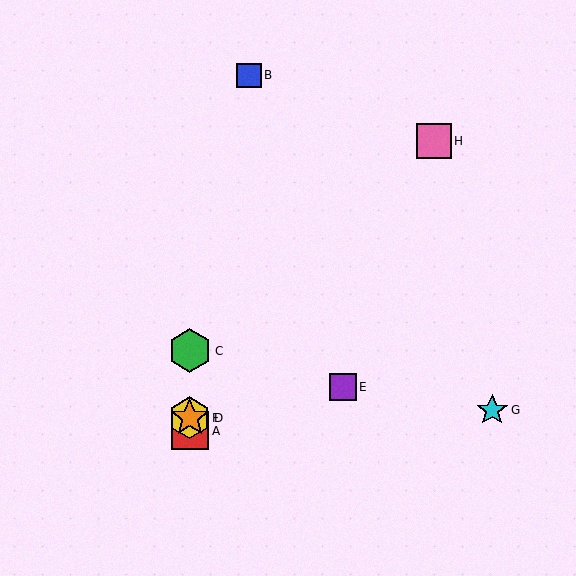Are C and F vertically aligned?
Yes, both are at x≈190.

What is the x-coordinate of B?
Object B is at x≈249.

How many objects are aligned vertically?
4 objects (A, C, D, F) are aligned vertically.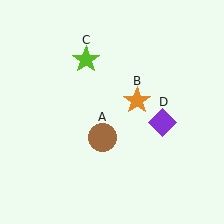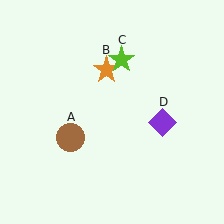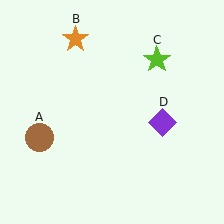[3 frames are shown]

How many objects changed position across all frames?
3 objects changed position: brown circle (object A), orange star (object B), lime star (object C).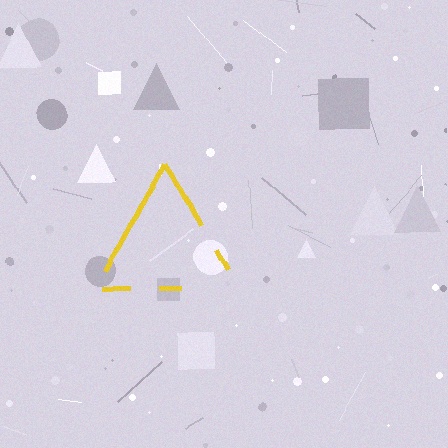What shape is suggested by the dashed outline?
The dashed outline suggests a triangle.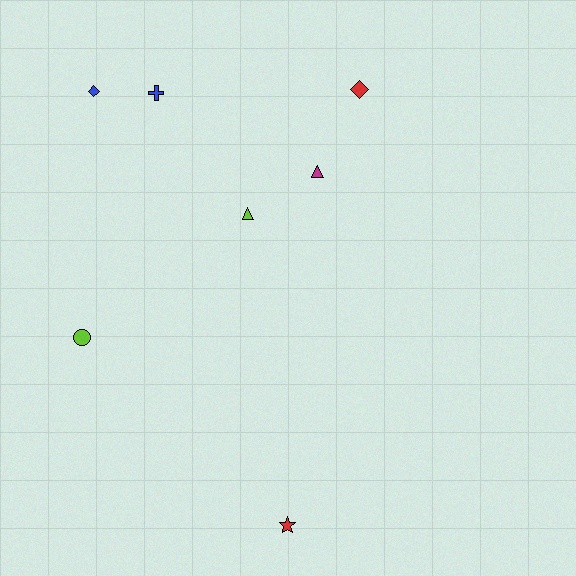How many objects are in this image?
There are 7 objects.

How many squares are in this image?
There are no squares.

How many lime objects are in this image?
There are 2 lime objects.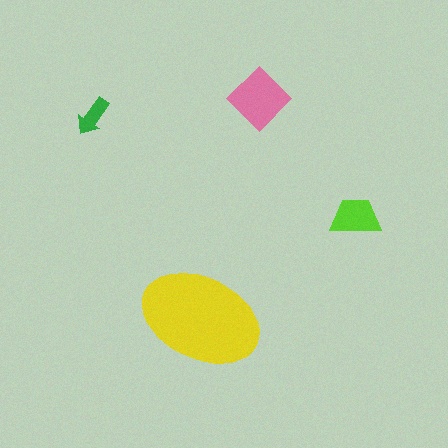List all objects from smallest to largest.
The green arrow, the lime trapezoid, the pink diamond, the yellow ellipse.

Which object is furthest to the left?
The green arrow is leftmost.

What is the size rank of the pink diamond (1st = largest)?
2nd.